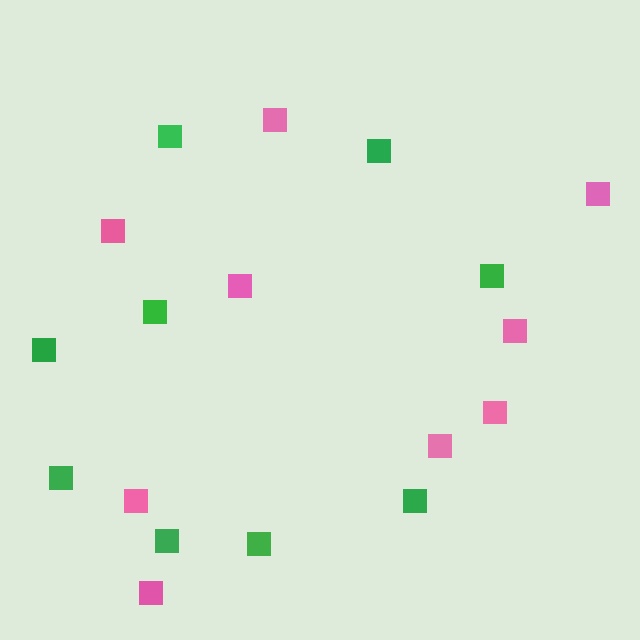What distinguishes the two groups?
There are 2 groups: one group of pink squares (9) and one group of green squares (9).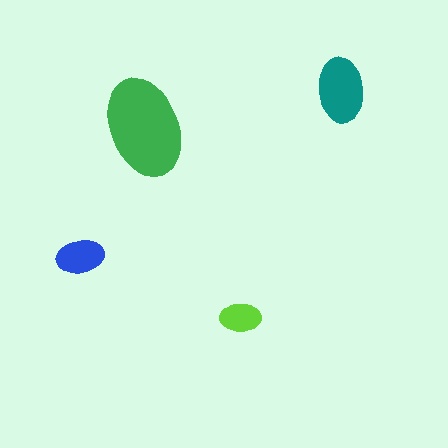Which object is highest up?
The teal ellipse is topmost.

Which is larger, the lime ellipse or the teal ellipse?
The teal one.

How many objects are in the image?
There are 4 objects in the image.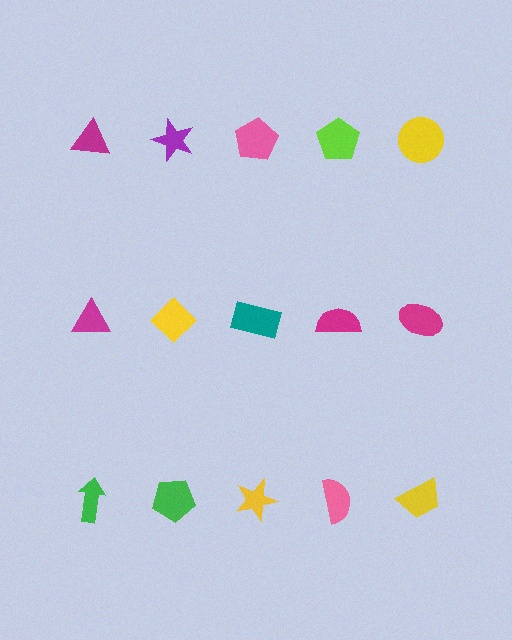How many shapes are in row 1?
5 shapes.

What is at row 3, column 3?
A yellow star.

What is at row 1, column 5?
A yellow circle.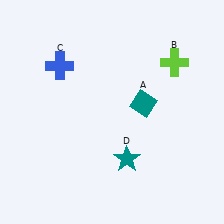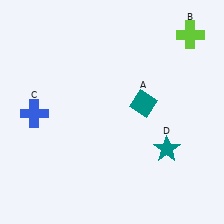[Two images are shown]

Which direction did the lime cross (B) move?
The lime cross (B) moved up.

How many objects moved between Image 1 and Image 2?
3 objects moved between the two images.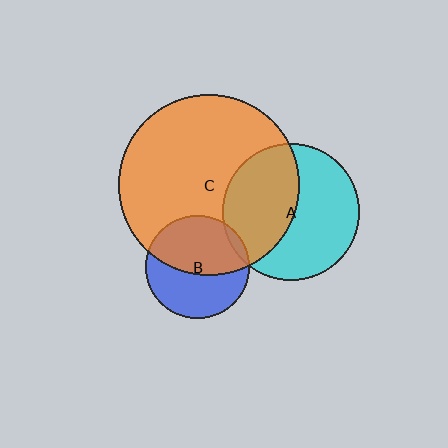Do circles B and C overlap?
Yes.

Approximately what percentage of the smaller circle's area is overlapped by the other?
Approximately 50%.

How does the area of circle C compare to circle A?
Approximately 1.7 times.